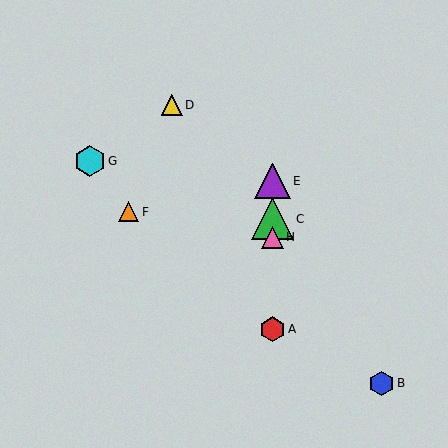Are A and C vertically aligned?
Yes, both are at x≈272.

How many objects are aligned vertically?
4 objects (A, C, E, H) are aligned vertically.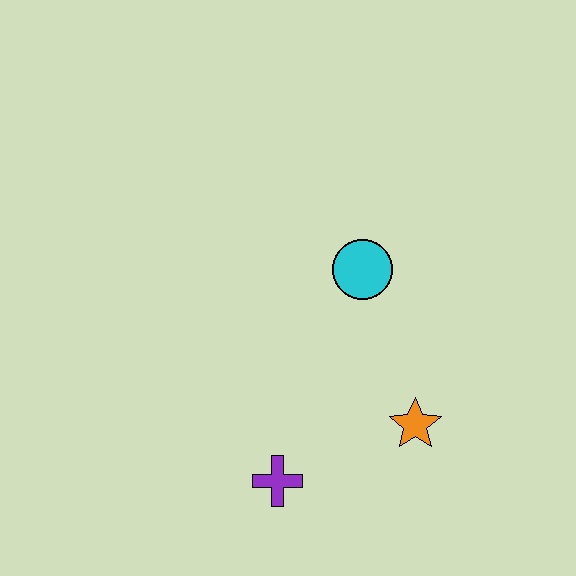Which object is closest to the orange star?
The purple cross is closest to the orange star.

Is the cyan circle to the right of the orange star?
No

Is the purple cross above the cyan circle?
No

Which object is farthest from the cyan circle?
The purple cross is farthest from the cyan circle.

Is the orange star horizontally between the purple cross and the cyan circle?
No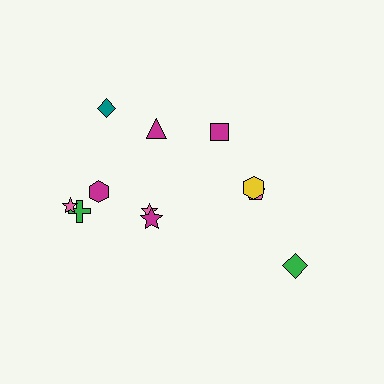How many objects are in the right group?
There are 4 objects.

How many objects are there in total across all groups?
There are 11 objects.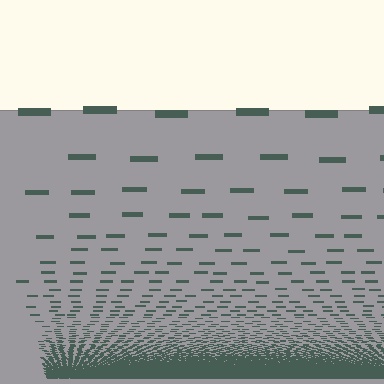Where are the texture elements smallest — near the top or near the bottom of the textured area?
Near the bottom.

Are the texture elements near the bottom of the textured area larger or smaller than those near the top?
Smaller. The gradient is inverted — elements near the bottom are smaller and denser.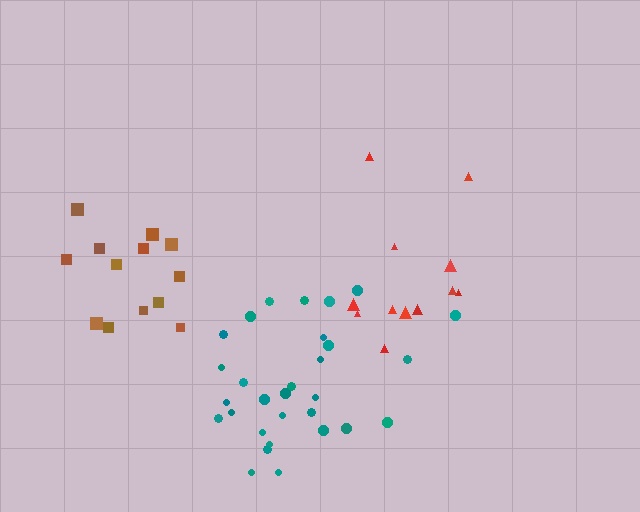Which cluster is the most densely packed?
Teal.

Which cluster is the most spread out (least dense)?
Brown.